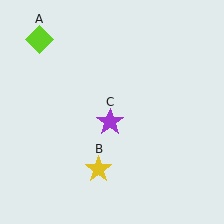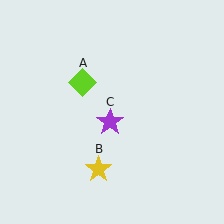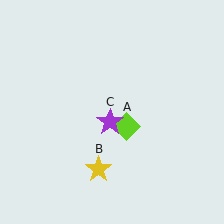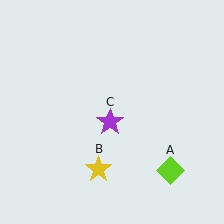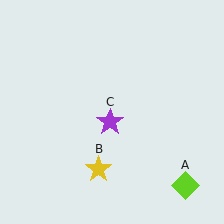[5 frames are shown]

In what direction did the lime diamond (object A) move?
The lime diamond (object A) moved down and to the right.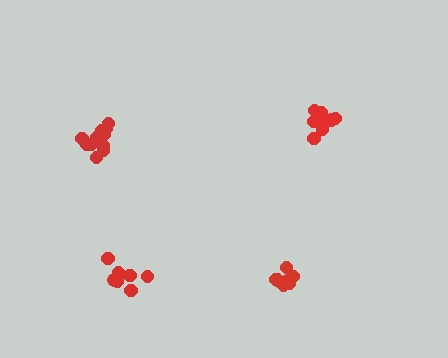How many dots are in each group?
Group 1: 7 dots, Group 2: 10 dots, Group 3: 8 dots, Group 4: 12 dots (37 total).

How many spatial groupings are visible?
There are 4 spatial groupings.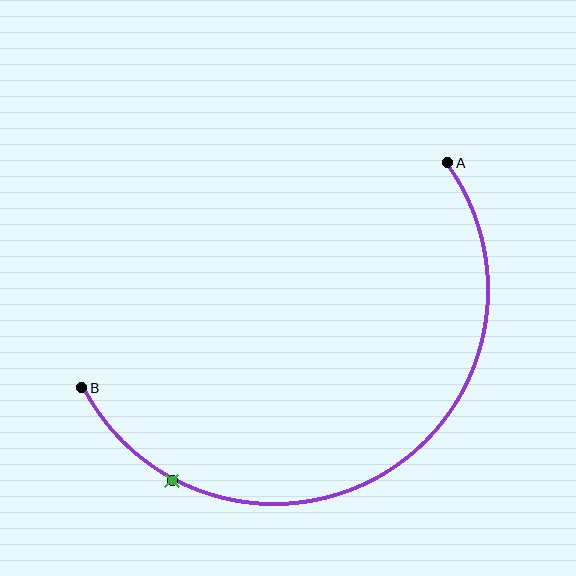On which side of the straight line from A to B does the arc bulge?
The arc bulges below the straight line connecting A and B.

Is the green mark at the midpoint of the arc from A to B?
No. The green mark lies on the arc but is closer to endpoint B. The arc midpoint would be at the point on the curve equidistant along the arc from both A and B.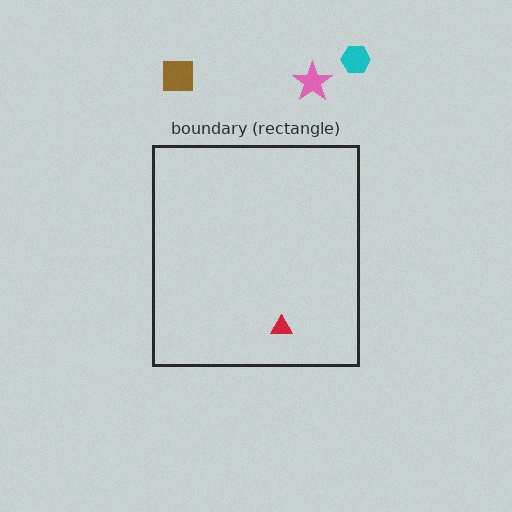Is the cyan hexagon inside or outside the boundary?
Outside.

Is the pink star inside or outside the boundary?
Outside.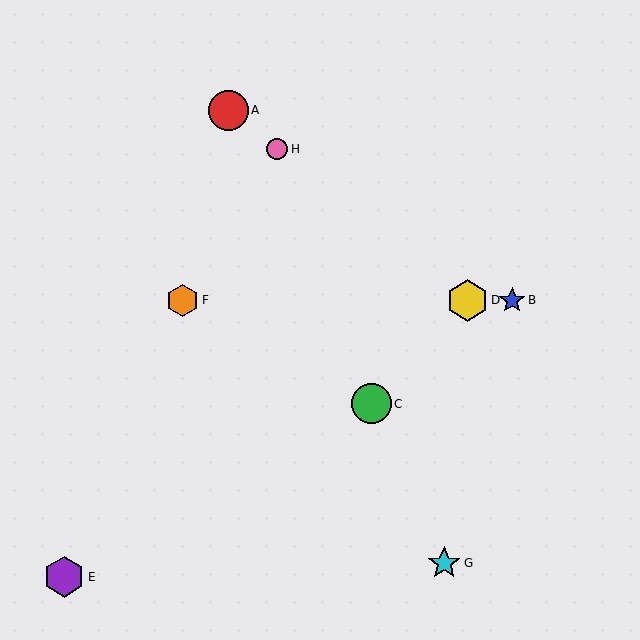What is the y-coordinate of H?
Object H is at y≈149.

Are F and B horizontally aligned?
Yes, both are at y≈300.